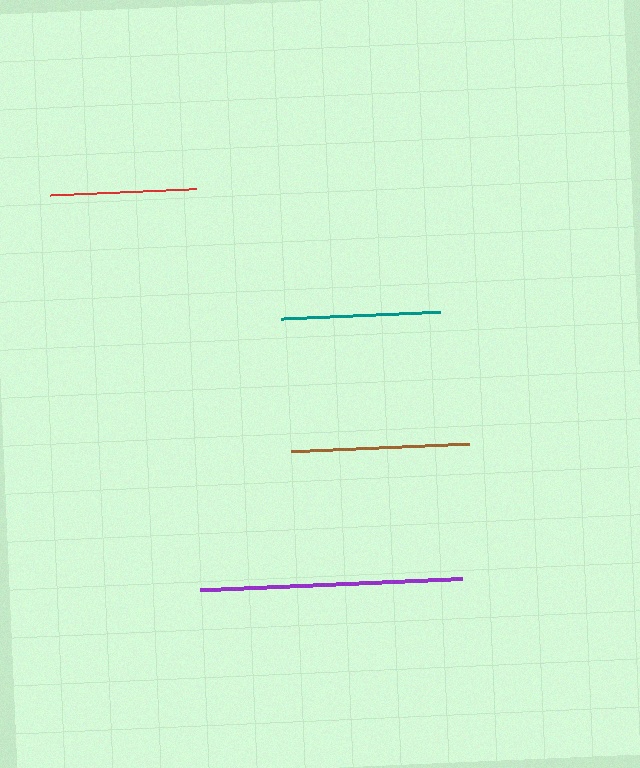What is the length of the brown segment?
The brown segment is approximately 178 pixels long.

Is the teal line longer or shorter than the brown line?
The brown line is longer than the teal line.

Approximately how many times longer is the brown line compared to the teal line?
The brown line is approximately 1.1 times the length of the teal line.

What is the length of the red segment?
The red segment is approximately 147 pixels long.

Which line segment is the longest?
The purple line is the longest at approximately 262 pixels.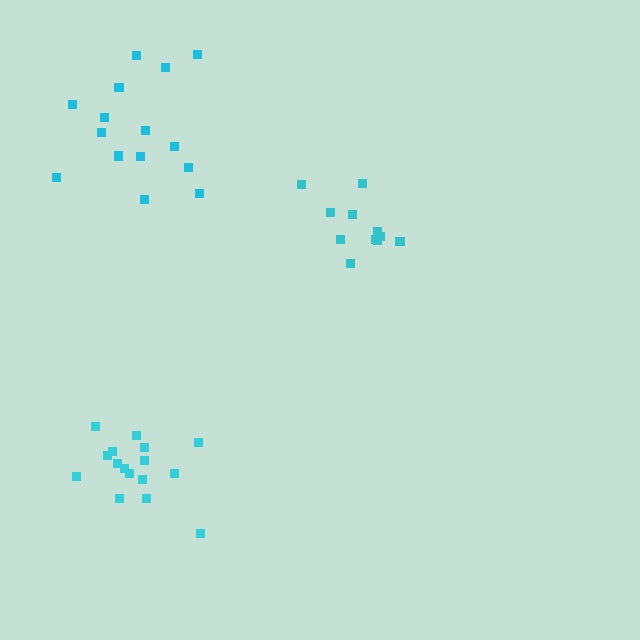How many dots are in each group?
Group 1: 16 dots, Group 2: 15 dots, Group 3: 11 dots (42 total).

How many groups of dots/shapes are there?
There are 3 groups.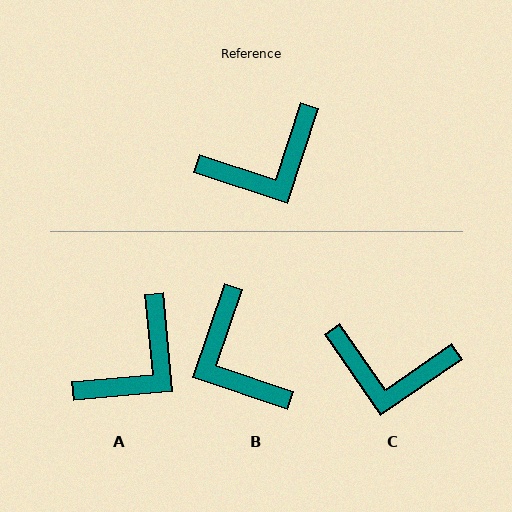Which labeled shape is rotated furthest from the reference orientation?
B, about 91 degrees away.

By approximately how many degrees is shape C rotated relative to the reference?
Approximately 37 degrees clockwise.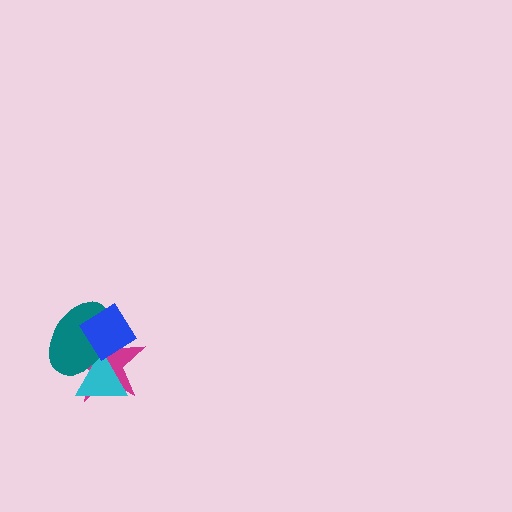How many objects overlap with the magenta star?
3 objects overlap with the magenta star.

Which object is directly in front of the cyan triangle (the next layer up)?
The teal ellipse is directly in front of the cyan triangle.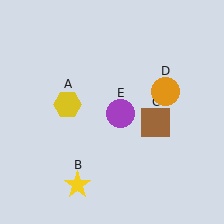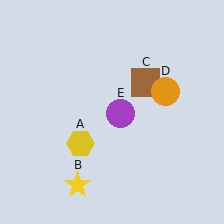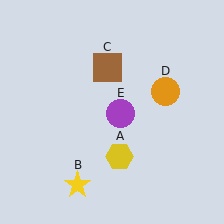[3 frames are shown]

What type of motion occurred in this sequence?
The yellow hexagon (object A), brown square (object C) rotated counterclockwise around the center of the scene.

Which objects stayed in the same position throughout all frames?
Yellow star (object B) and orange circle (object D) and purple circle (object E) remained stationary.